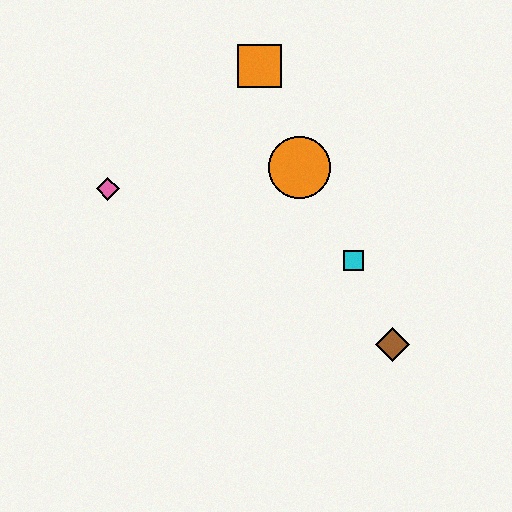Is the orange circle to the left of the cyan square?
Yes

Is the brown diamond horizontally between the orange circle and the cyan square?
No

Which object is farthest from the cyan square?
The pink diamond is farthest from the cyan square.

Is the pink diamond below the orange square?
Yes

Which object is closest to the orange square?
The orange circle is closest to the orange square.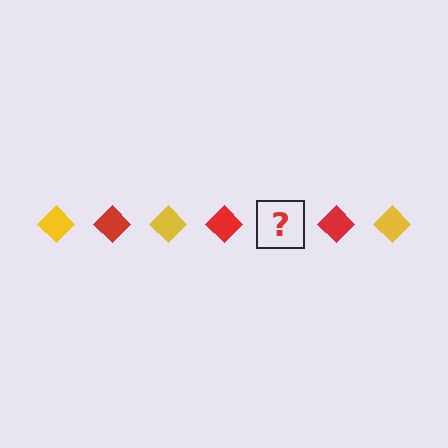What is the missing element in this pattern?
The missing element is a yellow diamond.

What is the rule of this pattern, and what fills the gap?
The rule is that the pattern cycles through yellow, red diamonds. The gap should be filled with a yellow diamond.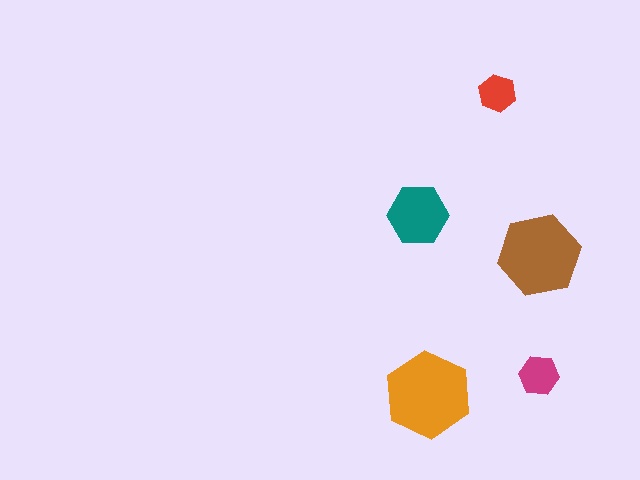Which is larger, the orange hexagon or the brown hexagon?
The orange one.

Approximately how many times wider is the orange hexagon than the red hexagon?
About 2.5 times wider.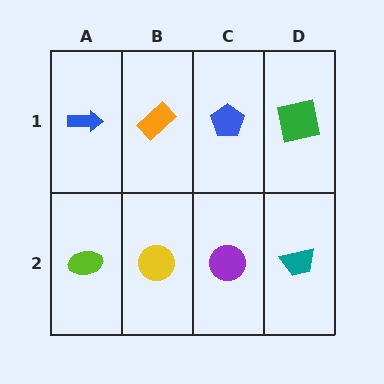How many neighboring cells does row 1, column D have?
2.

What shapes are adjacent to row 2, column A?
A blue arrow (row 1, column A), a yellow circle (row 2, column B).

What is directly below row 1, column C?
A purple circle.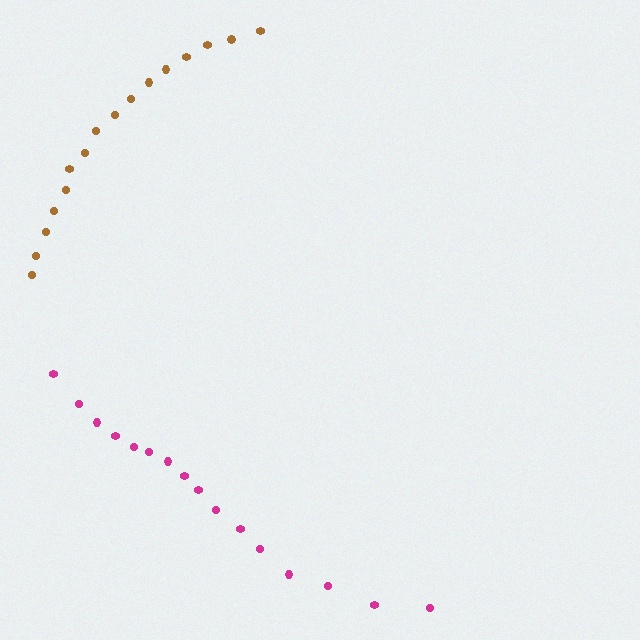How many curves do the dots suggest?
There are 2 distinct paths.